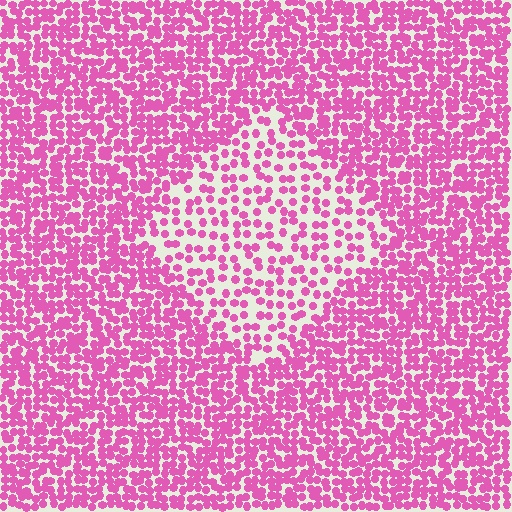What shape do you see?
I see a diamond.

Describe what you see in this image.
The image contains small pink elements arranged at two different densities. A diamond-shaped region is visible where the elements are less densely packed than the surrounding area.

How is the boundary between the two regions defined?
The boundary is defined by a change in element density (approximately 2.0x ratio). All elements are the same color, size, and shape.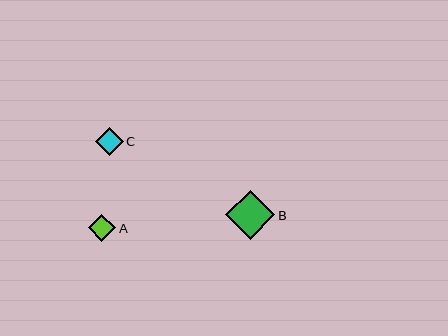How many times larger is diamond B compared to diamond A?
Diamond B is approximately 1.8 times the size of diamond A.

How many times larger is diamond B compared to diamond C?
Diamond B is approximately 1.8 times the size of diamond C.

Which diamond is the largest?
Diamond B is the largest with a size of approximately 49 pixels.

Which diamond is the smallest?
Diamond A is the smallest with a size of approximately 27 pixels.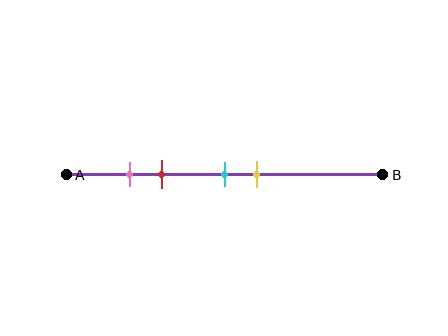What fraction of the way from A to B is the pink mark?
The pink mark is approximately 20% (0.2) of the way from A to B.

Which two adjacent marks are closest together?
The pink and red marks are the closest adjacent pair.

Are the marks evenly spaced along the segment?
No, the marks are not evenly spaced.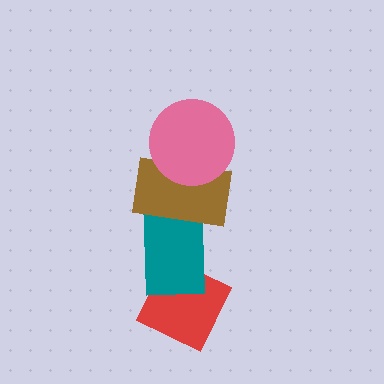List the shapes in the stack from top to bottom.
From top to bottom: the pink circle, the brown rectangle, the teal rectangle, the red diamond.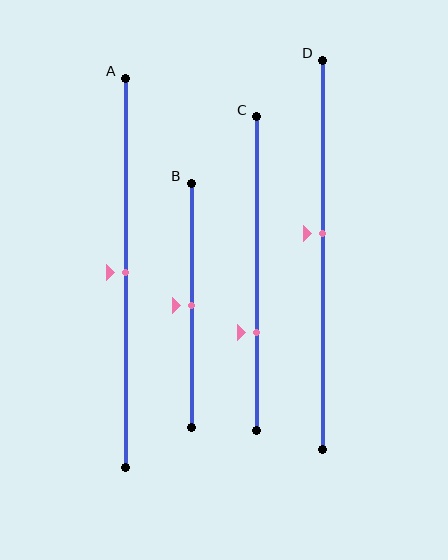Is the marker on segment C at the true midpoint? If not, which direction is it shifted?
No, the marker on segment C is shifted downward by about 19% of the segment length.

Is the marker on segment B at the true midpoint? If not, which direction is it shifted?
Yes, the marker on segment B is at the true midpoint.